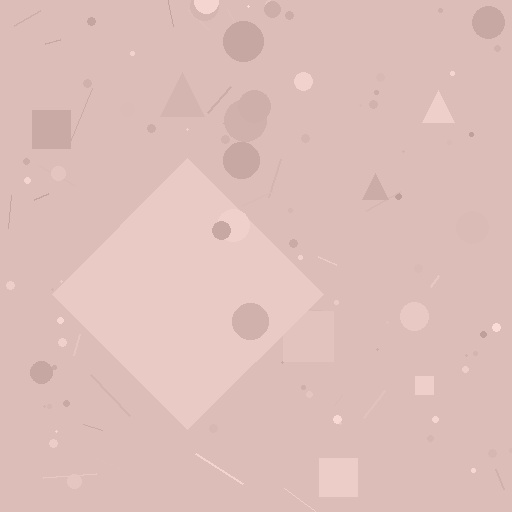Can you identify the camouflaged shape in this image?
The camouflaged shape is a diamond.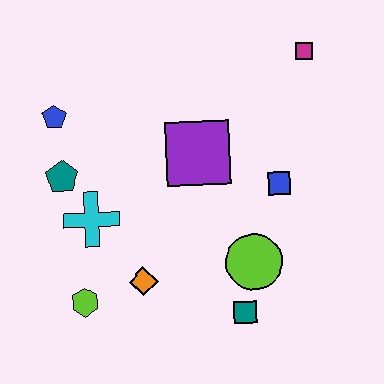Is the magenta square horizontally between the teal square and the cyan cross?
No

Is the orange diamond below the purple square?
Yes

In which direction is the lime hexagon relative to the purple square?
The lime hexagon is below the purple square.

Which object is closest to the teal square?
The lime circle is closest to the teal square.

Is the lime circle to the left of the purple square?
No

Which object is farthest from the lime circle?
The blue pentagon is farthest from the lime circle.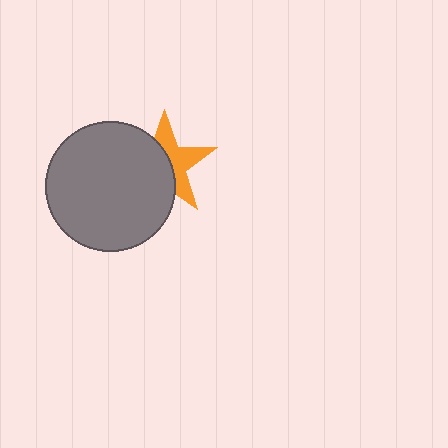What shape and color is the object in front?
The object in front is a gray circle.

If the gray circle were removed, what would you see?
You would see the complete orange star.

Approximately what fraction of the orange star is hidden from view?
Roughly 53% of the orange star is hidden behind the gray circle.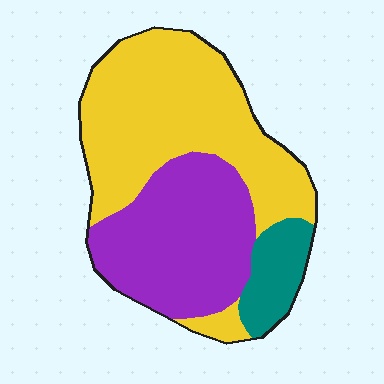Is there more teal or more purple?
Purple.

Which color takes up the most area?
Yellow, at roughly 50%.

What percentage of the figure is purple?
Purple takes up about three eighths (3/8) of the figure.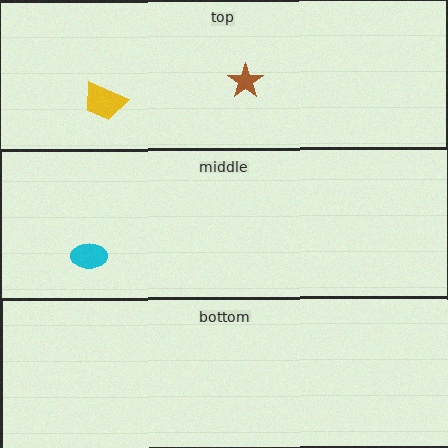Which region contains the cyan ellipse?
The middle region.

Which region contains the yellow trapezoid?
The top region.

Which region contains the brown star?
The top region.